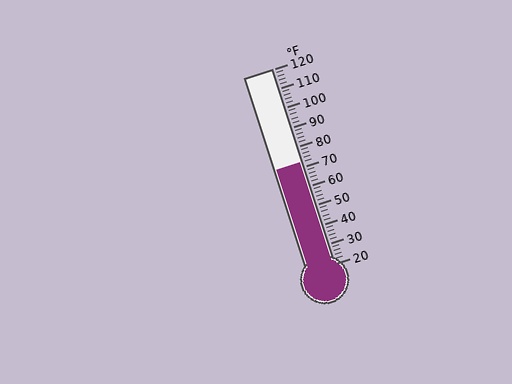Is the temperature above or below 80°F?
The temperature is below 80°F.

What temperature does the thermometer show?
The thermometer shows approximately 72°F.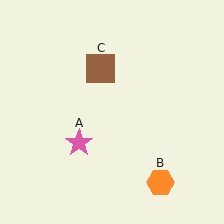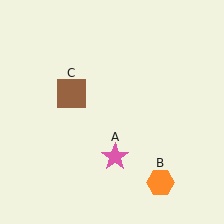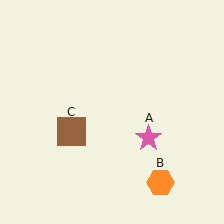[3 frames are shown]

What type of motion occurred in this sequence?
The pink star (object A), brown square (object C) rotated counterclockwise around the center of the scene.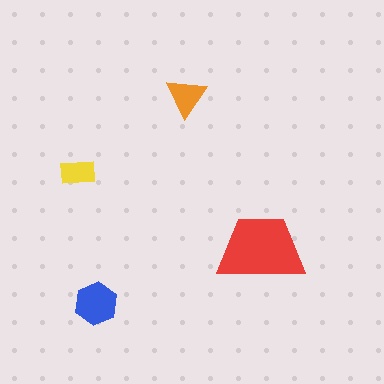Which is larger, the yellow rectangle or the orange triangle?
The orange triangle.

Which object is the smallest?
The yellow rectangle.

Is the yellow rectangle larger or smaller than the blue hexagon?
Smaller.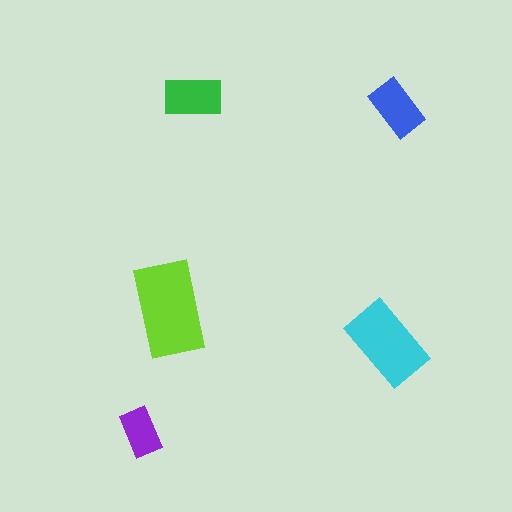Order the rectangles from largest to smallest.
the lime one, the cyan one, the green one, the blue one, the purple one.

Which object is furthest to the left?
The purple rectangle is leftmost.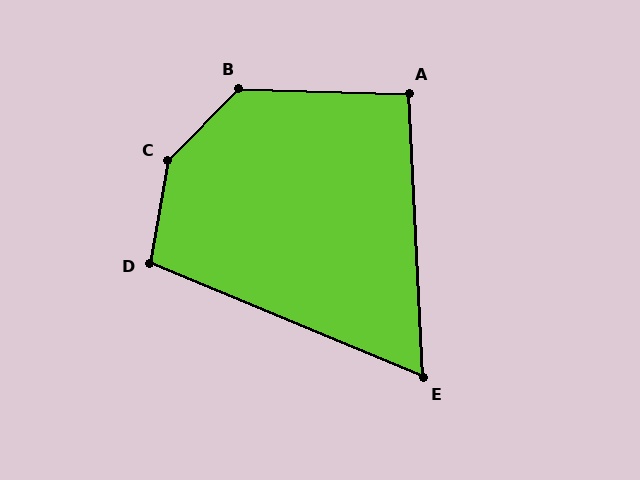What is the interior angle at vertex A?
Approximately 94 degrees (approximately right).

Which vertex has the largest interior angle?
C, at approximately 145 degrees.